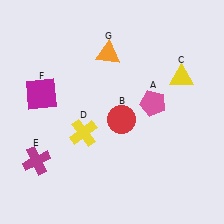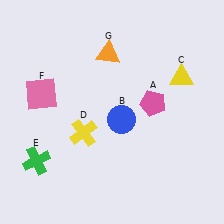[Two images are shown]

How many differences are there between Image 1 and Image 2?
There are 3 differences between the two images.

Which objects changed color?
B changed from red to blue. E changed from magenta to green. F changed from magenta to pink.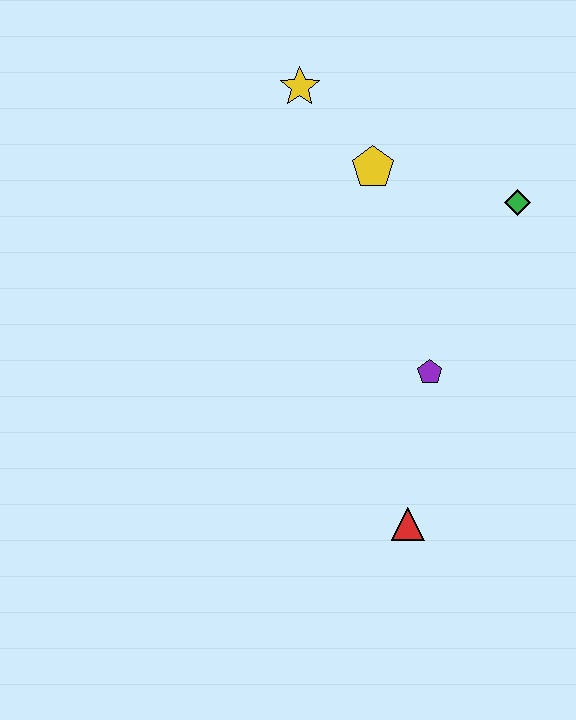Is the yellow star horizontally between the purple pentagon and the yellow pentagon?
No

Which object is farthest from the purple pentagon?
The yellow star is farthest from the purple pentagon.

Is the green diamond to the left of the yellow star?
No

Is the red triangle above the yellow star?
No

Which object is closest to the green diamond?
The yellow pentagon is closest to the green diamond.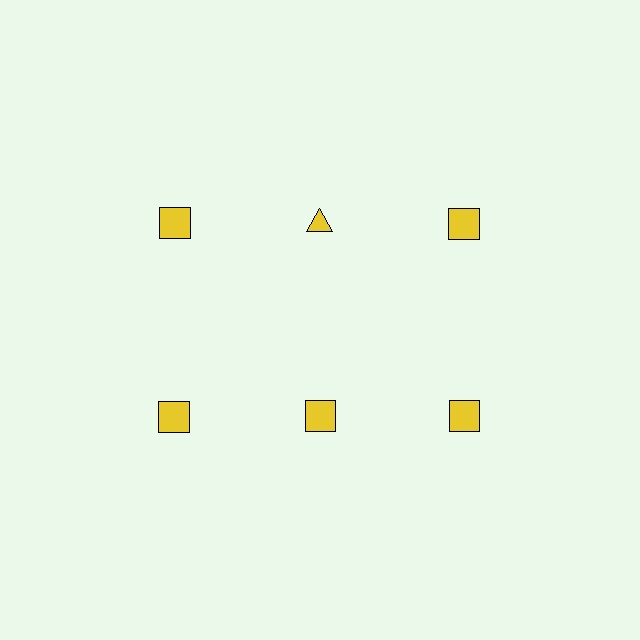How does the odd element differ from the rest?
It has a different shape: triangle instead of square.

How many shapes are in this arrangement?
There are 6 shapes arranged in a grid pattern.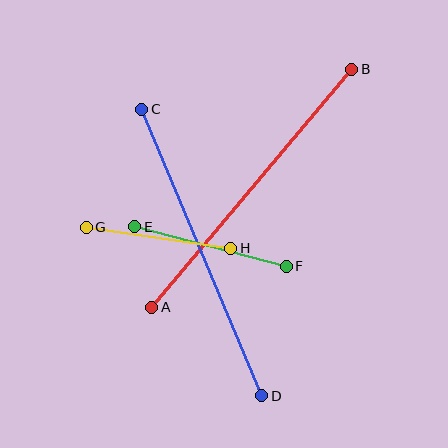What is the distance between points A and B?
The distance is approximately 311 pixels.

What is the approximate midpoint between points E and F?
The midpoint is at approximately (210, 246) pixels.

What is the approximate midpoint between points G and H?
The midpoint is at approximately (158, 238) pixels.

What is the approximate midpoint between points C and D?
The midpoint is at approximately (202, 252) pixels.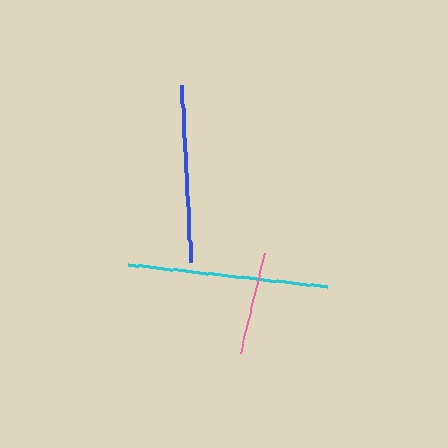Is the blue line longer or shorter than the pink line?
The blue line is longer than the pink line.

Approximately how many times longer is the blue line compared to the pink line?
The blue line is approximately 1.7 times the length of the pink line.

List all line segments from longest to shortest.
From longest to shortest: cyan, blue, pink.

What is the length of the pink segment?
The pink segment is approximately 103 pixels long.